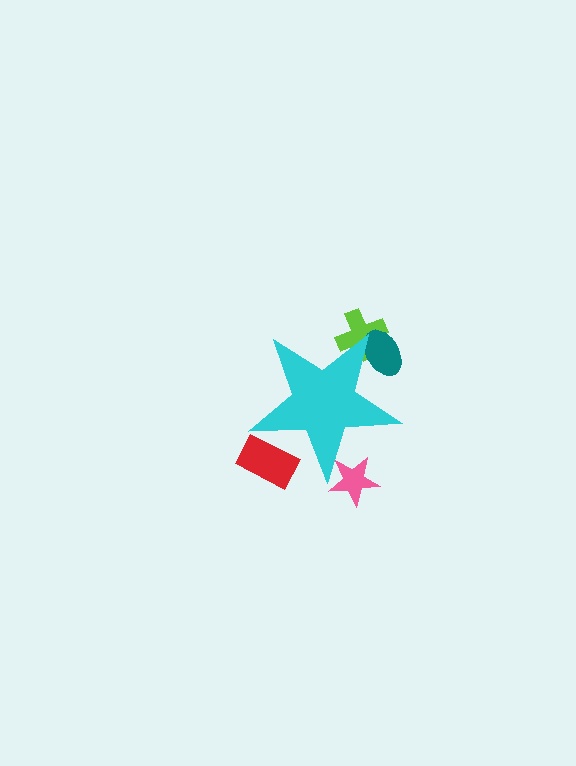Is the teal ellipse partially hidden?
Yes, the teal ellipse is partially hidden behind the cyan star.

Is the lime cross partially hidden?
Yes, the lime cross is partially hidden behind the cyan star.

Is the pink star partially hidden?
Yes, the pink star is partially hidden behind the cyan star.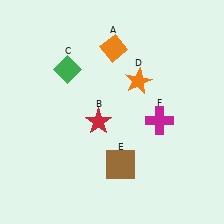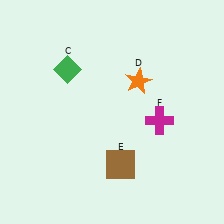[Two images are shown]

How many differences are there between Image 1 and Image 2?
There are 2 differences between the two images.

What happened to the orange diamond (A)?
The orange diamond (A) was removed in Image 2. It was in the top-right area of Image 1.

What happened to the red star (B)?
The red star (B) was removed in Image 2. It was in the bottom-left area of Image 1.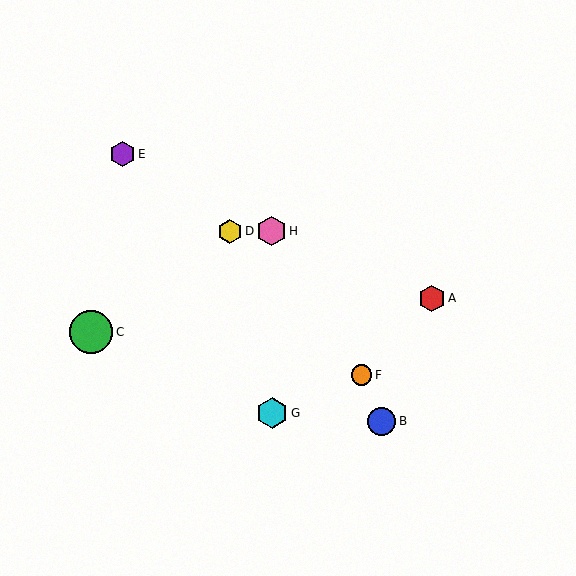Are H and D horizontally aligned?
Yes, both are at y≈231.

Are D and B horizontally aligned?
No, D is at y≈231 and B is at y≈421.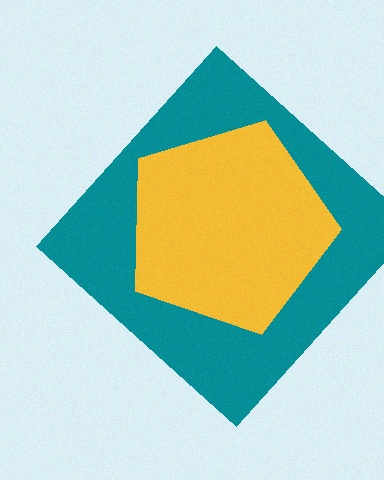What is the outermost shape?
The teal diamond.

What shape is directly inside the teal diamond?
The yellow pentagon.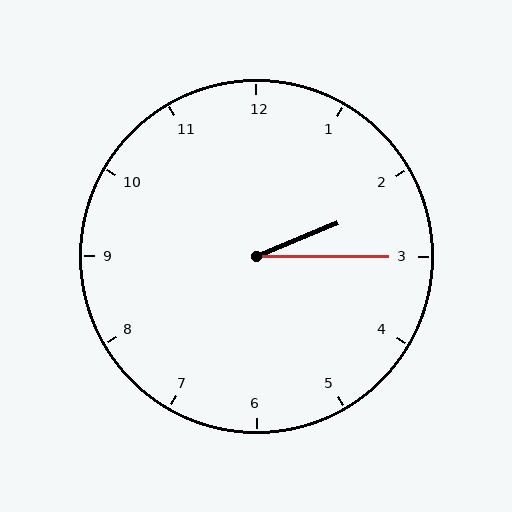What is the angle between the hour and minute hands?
Approximately 22 degrees.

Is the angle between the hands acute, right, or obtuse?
It is acute.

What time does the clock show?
2:15.